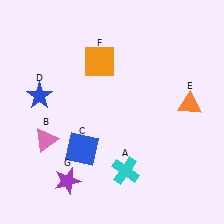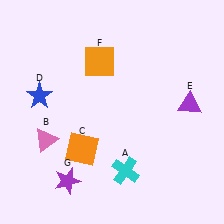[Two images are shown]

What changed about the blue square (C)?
In Image 1, C is blue. In Image 2, it changed to orange.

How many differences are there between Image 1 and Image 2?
There are 2 differences between the two images.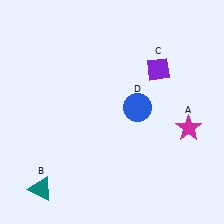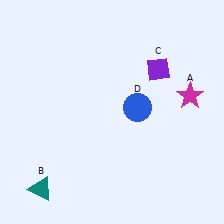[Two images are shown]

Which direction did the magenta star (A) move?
The magenta star (A) moved up.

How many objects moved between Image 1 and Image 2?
1 object moved between the two images.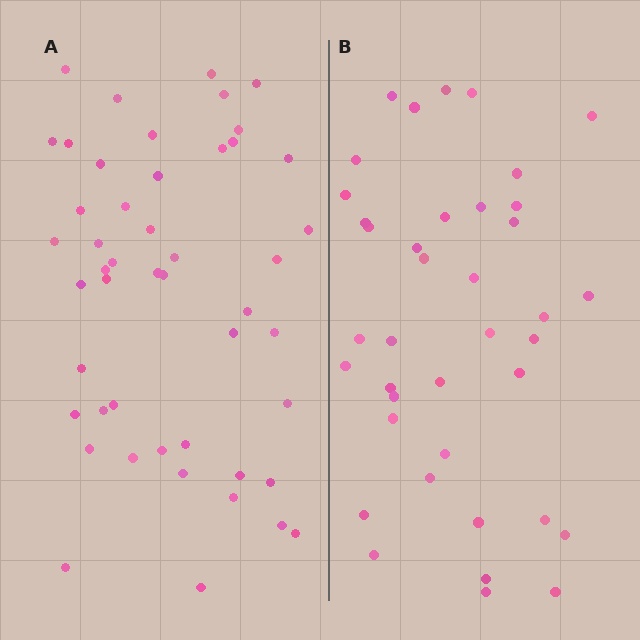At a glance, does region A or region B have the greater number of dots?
Region A (the left region) has more dots.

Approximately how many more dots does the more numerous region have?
Region A has roughly 8 or so more dots than region B.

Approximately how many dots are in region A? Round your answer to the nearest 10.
About 50 dots. (The exact count is 48, which rounds to 50.)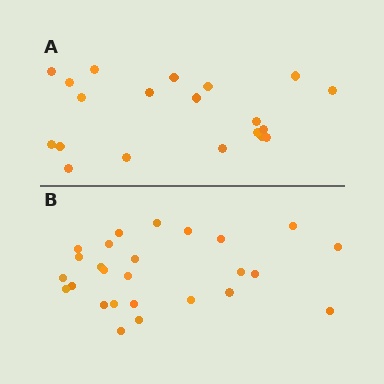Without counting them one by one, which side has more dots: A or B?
Region B (the bottom region) has more dots.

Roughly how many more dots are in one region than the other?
Region B has about 6 more dots than region A.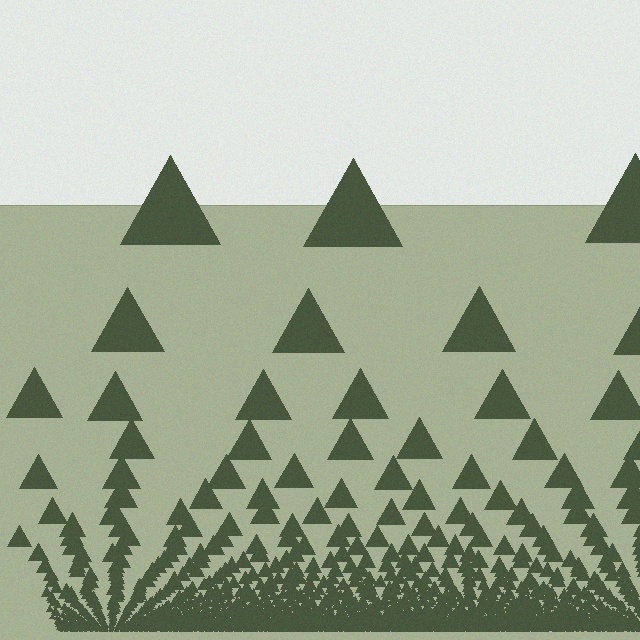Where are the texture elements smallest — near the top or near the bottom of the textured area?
Near the bottom.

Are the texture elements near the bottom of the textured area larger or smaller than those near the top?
Smaller. The gradient is inverted — elements near the bottom are smaller and denser.